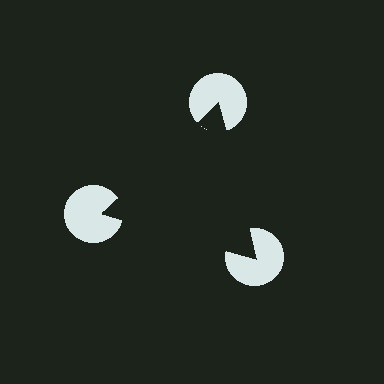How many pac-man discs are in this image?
There are 3 — one at each vertex of the illusory triangle.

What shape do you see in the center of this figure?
An illusory triangle — its edges are inferred from the aligned wedge cuts in the pac-man discs, not physically drawn.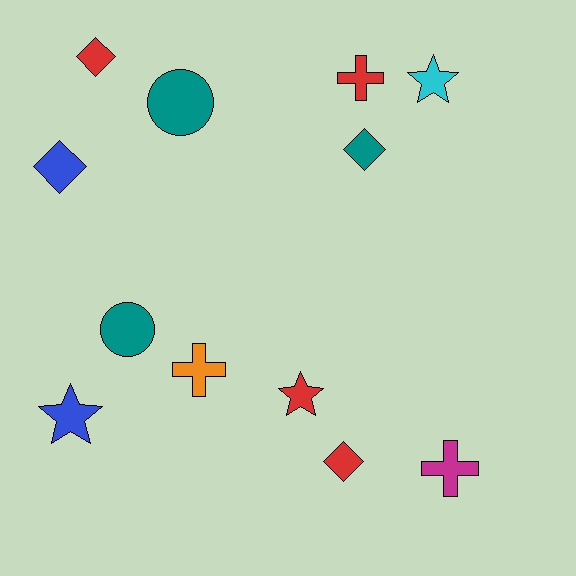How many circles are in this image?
There are 2 circles.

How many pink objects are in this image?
There are no pink objects.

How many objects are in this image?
There are 12 objects.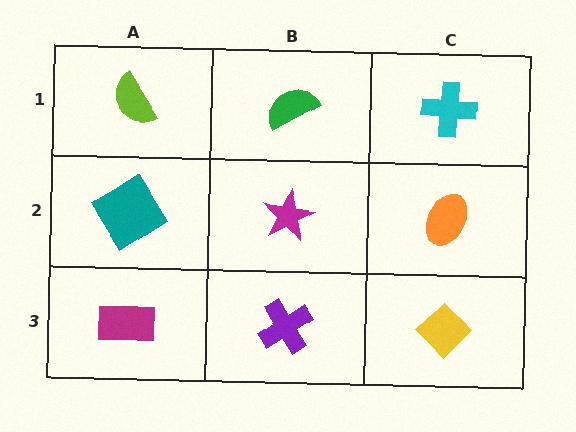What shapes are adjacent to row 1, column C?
An orange ellipse (row 2, column C), a green semicircle (row 1, column B).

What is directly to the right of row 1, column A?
A green semicircle.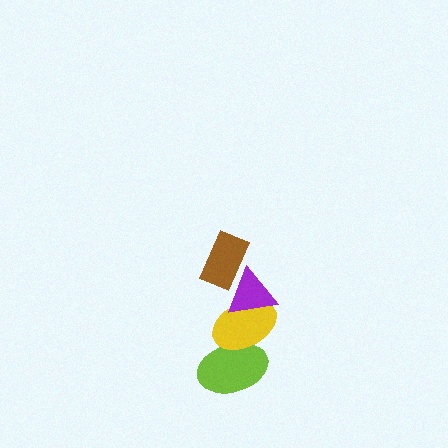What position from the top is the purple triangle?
The purple triangle is 2nd from the top.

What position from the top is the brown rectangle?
The brown rectangle is 1st from the top.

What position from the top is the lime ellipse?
The lime ellipse is 4th from the top.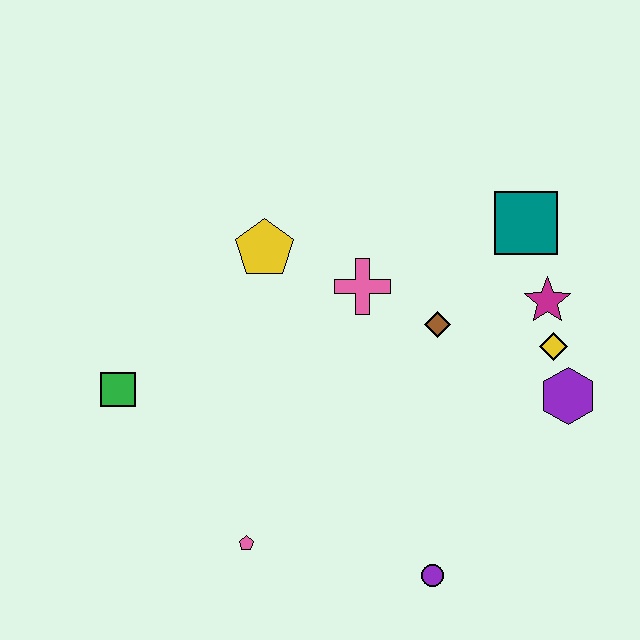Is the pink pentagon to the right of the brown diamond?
No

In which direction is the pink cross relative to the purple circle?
The pink cross is above the purple circle.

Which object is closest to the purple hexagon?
The yellow diamond is closest to the purple hexagon.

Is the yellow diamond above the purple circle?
Yes